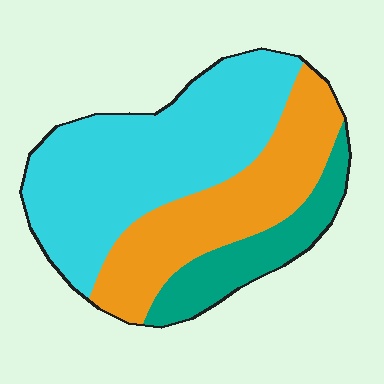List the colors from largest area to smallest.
From largest to smallest: cyan, orange, teal.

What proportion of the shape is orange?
Orange covers 33% of the shape.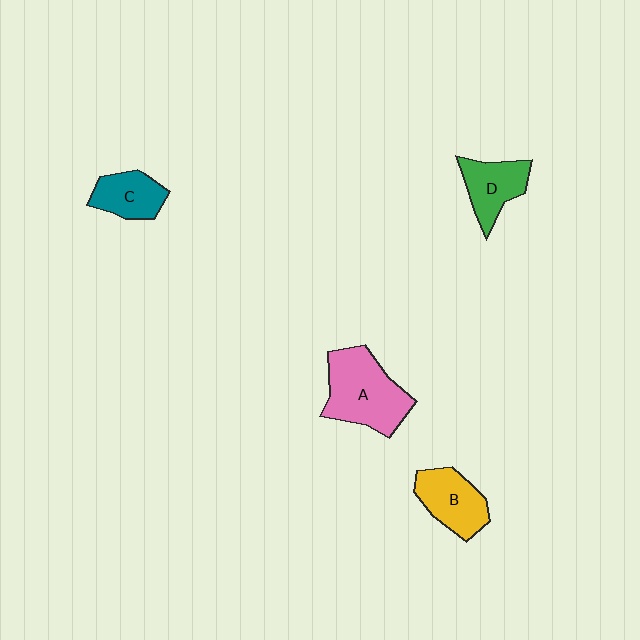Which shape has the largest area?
Shape A (pink).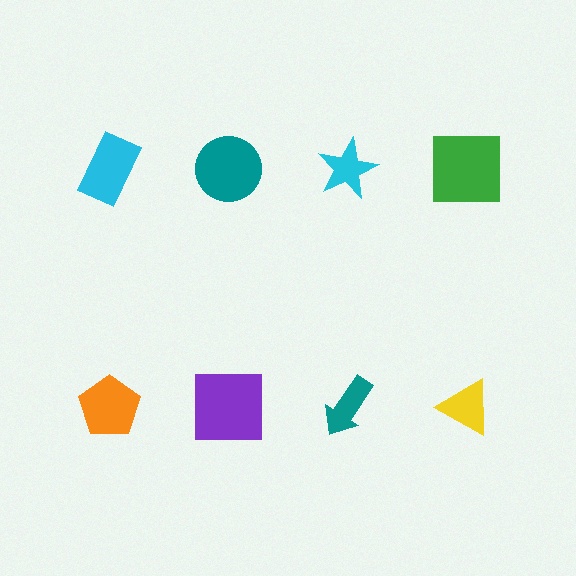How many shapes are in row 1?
4 shapes.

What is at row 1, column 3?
A cyan star.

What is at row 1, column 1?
A cyan rectangle.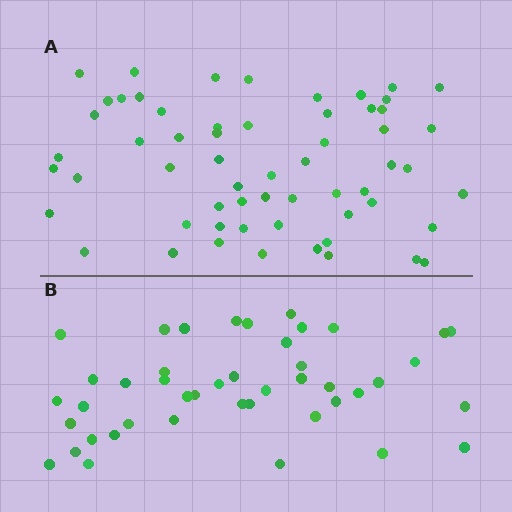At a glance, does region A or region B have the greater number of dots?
Region A (the top region) has more dots.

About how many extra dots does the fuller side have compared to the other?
Region A has approximately 15 more dots than region B.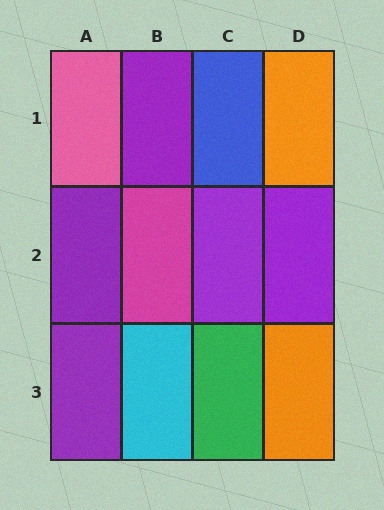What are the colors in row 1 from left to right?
Pink, purple, blue, orange.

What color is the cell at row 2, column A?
Purple.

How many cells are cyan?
1 cell is cyan.